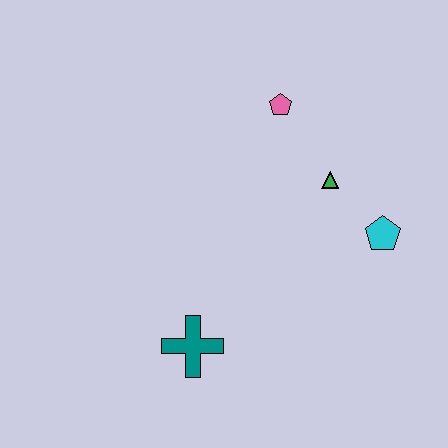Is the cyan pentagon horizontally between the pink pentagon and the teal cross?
No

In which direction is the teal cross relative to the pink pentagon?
The teal cross is below the pink pentagon.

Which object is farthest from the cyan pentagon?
The teal cross is farthest from the cyan pentagon.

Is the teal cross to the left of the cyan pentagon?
Yes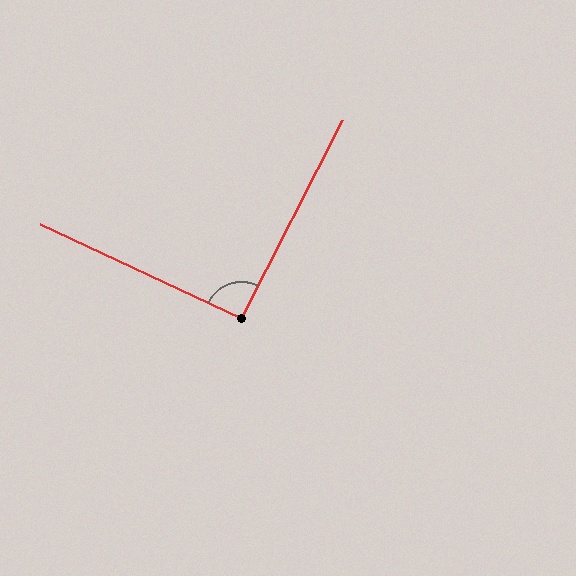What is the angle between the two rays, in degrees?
Approximately 92 degrees.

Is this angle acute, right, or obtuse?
It is approximately a right angle.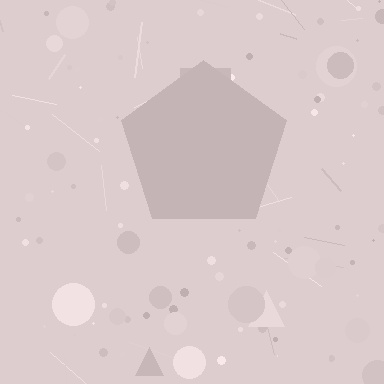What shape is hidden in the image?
A pentagon is hidden in the image.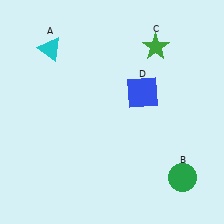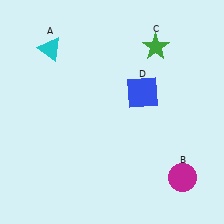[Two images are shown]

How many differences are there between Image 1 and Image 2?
There is 1 difference between the two images.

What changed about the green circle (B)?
In Image 1, B is green. In Image 2, it changed to magenta.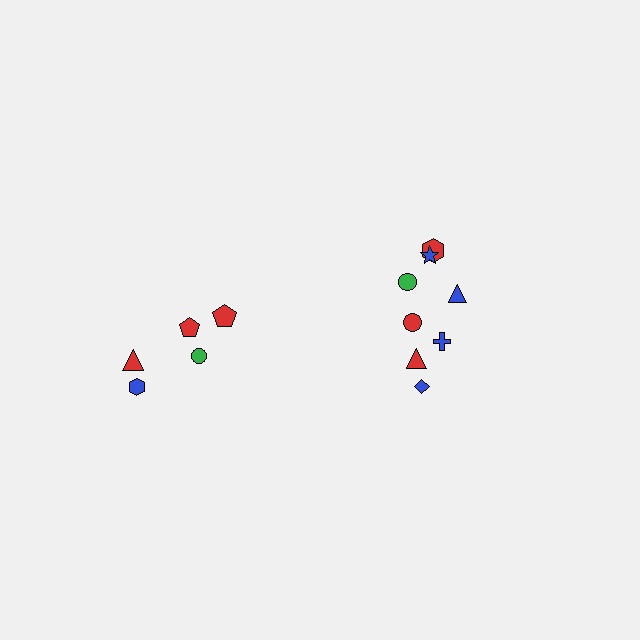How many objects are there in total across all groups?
There are 13 objects.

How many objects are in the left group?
There are 5 objects.